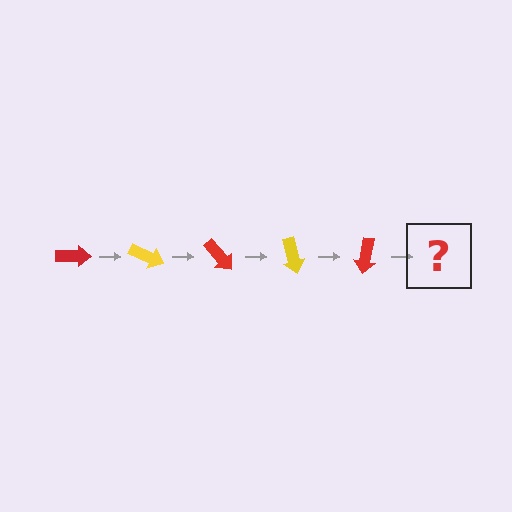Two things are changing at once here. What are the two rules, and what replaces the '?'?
The two rules are that it rotates 25 degrees each step and the color cycles through red and yellow. The '?' should be a yellow arrow, rotated 125 degrees from the start.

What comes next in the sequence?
The next element should be a yellow arrow, rotated 125 degrees from the start.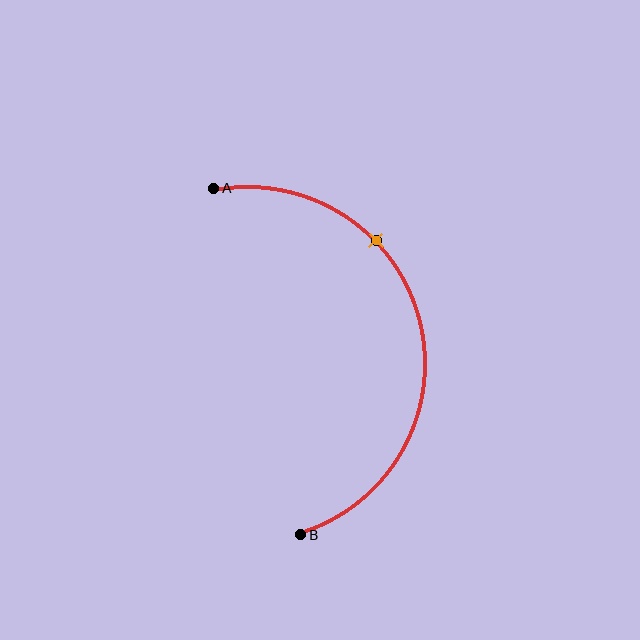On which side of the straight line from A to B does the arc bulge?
The arc bulges to the right of the straight line connecting A and B.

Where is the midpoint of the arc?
The arc midpoint is the point on the curve farthest from the straight line joining A and B. It sits to the right of that line.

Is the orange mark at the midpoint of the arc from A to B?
No. The orange mark lies on the arc but is closer to endpoint A. The arc midpoint would be at the point on the curve equidistant along the arc from both A and B.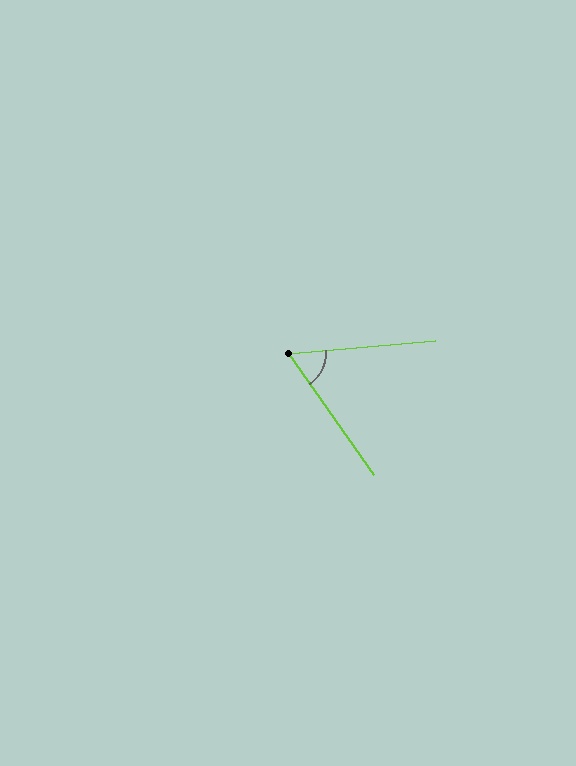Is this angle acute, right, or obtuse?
It is acute.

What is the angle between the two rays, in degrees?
Approximately 60 degrees.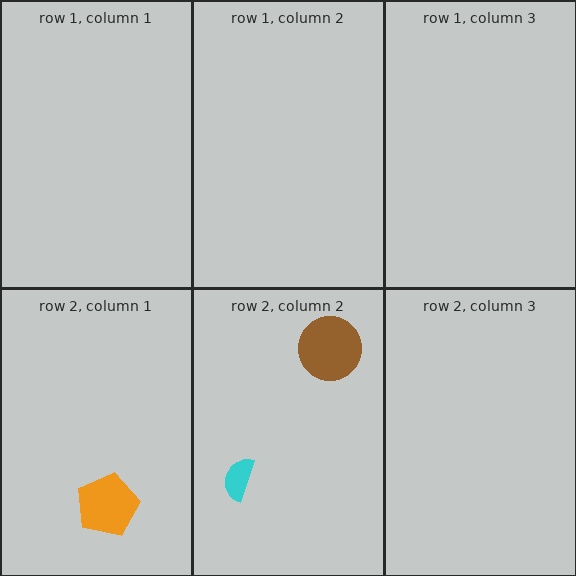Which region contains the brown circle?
The row 2, column 2 region.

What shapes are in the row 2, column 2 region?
The cyan semicircle, the brown circle.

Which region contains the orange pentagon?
The row 2, column 1 region.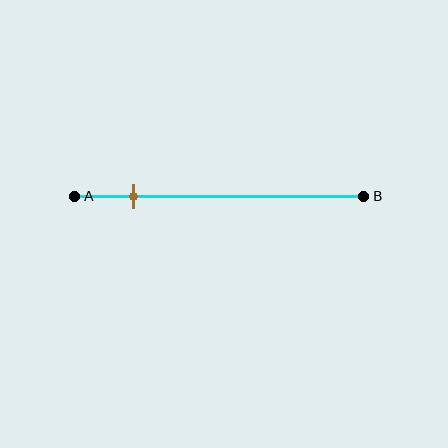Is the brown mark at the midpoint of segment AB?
No, the mark is at about 20% from A, not at the 50% midpoint.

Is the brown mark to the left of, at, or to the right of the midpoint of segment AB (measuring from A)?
The brown mark is to the left of the midpoint of segment AB.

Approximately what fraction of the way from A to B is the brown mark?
The brown mark is approximately 20% of the way from A to B.